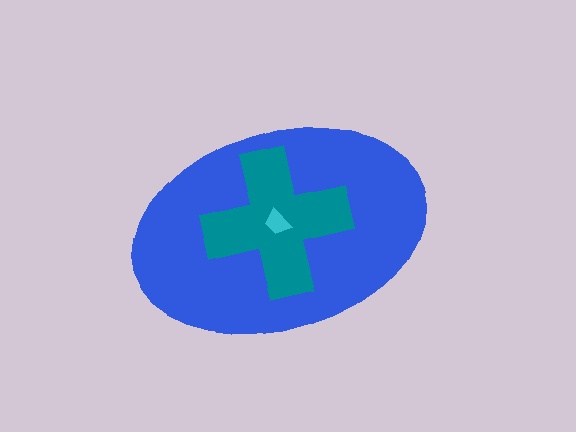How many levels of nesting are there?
3.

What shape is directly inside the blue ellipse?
The teal cross.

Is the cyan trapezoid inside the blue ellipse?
Yes.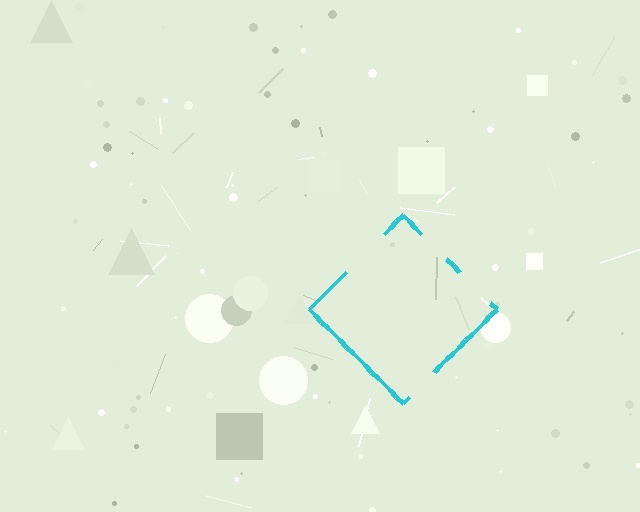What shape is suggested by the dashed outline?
The dashed outline suggests a diamond.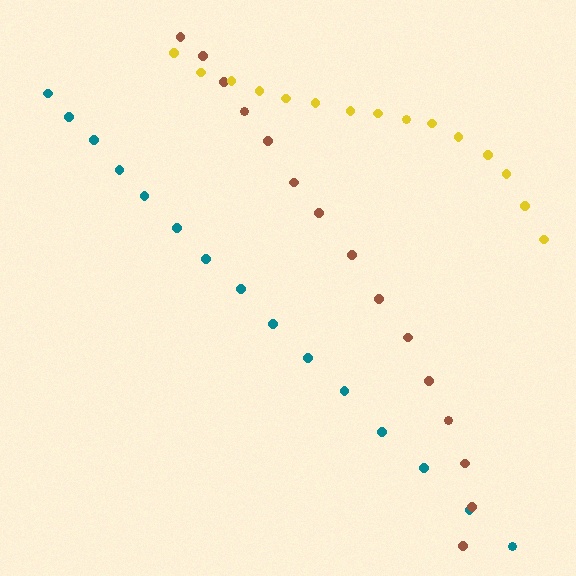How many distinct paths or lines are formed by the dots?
There are 3 distinct paths.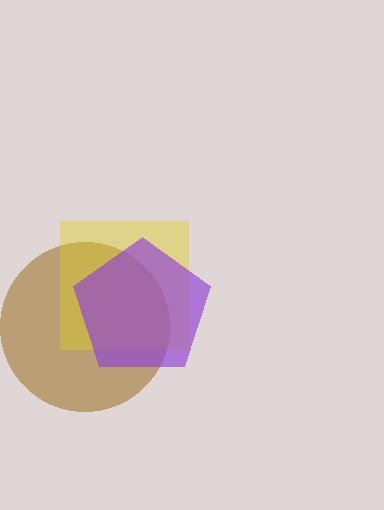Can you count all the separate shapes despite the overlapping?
Yes, there are 3 separate shapes.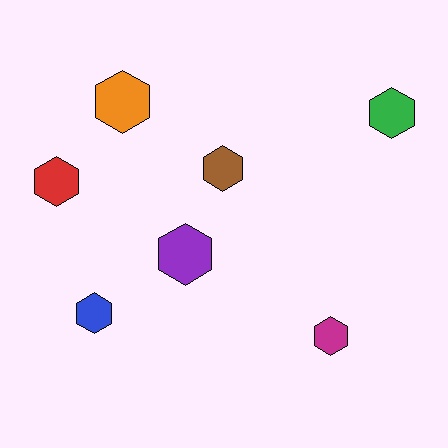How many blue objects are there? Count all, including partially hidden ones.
There is 1 blue object.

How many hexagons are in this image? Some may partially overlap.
There are 7 hexagons.